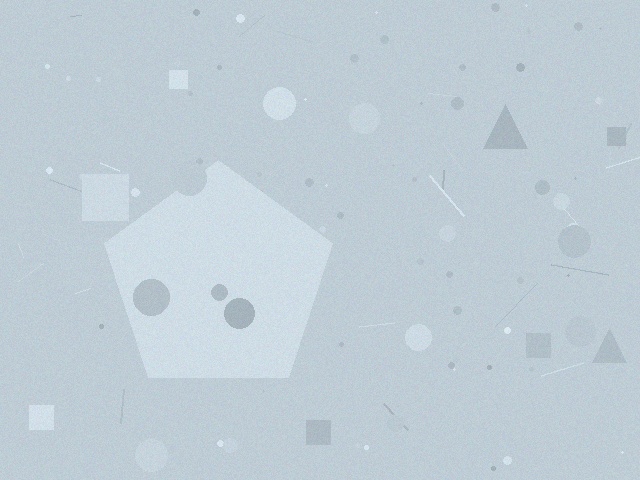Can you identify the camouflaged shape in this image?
The camouflaged shape is a pentagon.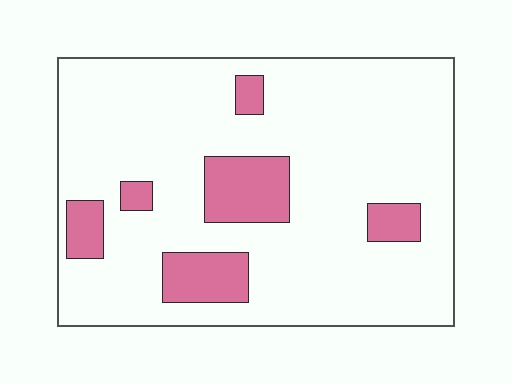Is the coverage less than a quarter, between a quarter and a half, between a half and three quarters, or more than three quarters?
Less than a quarter.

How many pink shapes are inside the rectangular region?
6.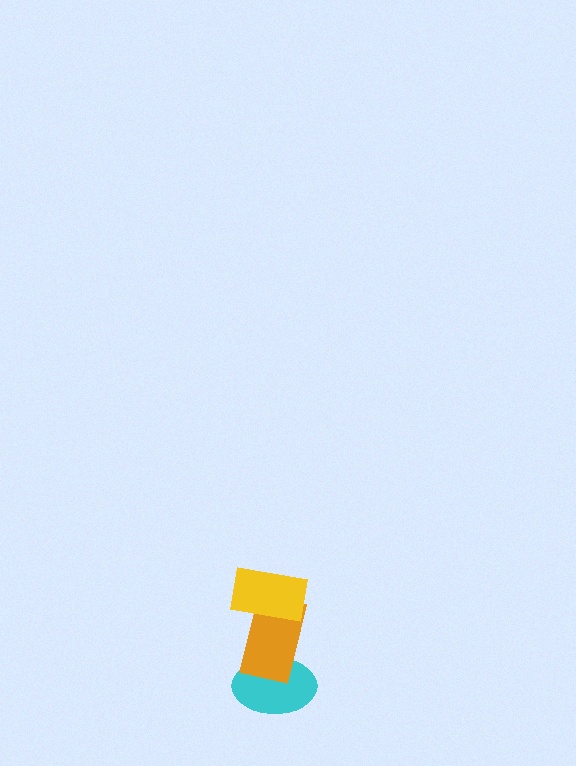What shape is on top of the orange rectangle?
The yellow rectangle is on top of the orange rectangle.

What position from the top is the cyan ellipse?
The cyan ellipse is 3rd from the top.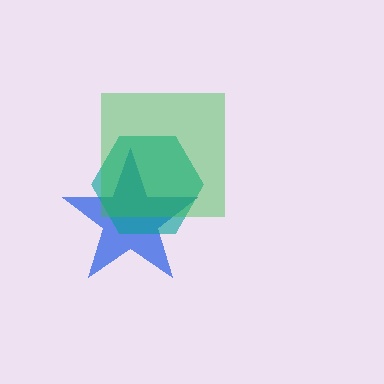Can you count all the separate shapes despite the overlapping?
Yes, there are 3 separate shapes.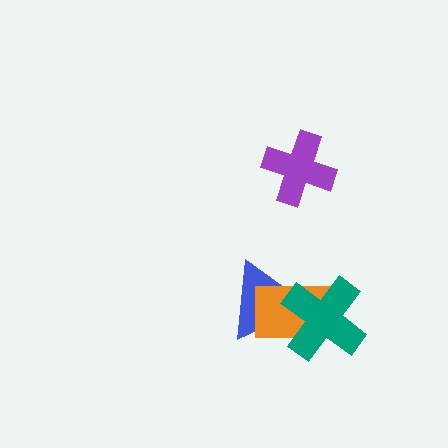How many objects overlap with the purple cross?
0 objects overlap with the purple cross.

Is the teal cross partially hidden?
No, no other shape covers it.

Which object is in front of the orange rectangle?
The teal cross is in front of the orange rectangle.